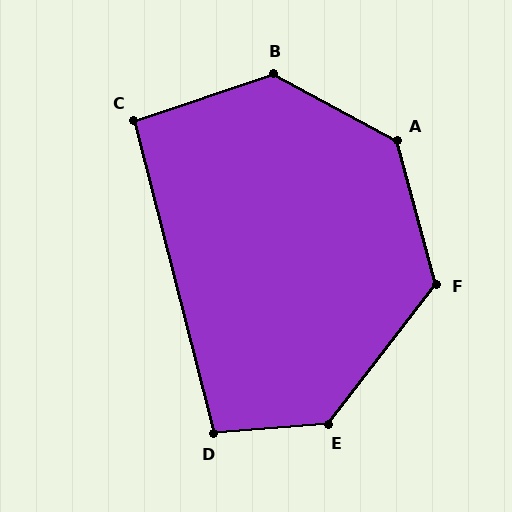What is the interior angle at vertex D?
Approximately 99 degrees (obtuse).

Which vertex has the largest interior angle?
B, at approximately 133 degrees.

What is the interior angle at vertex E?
Approximately 133 degrees (obtuse).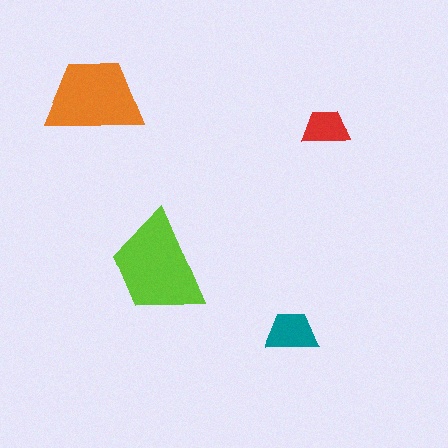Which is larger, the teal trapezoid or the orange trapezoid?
The orange one.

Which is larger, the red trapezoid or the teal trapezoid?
The teal one.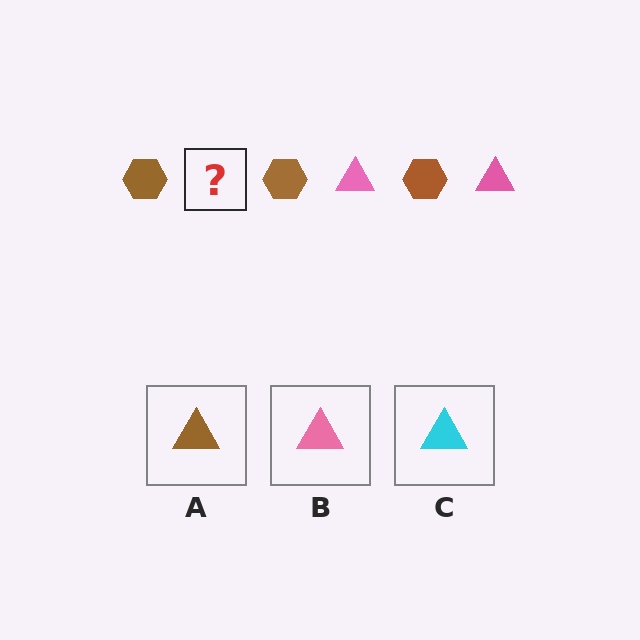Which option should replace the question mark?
Option B.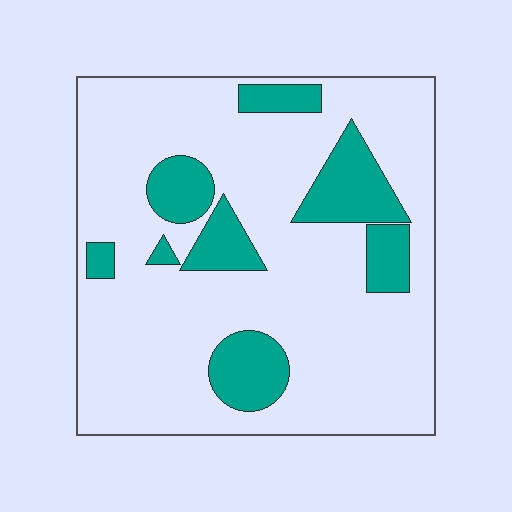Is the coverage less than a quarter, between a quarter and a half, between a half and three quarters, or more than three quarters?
Less than a quarter.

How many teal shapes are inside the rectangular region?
8.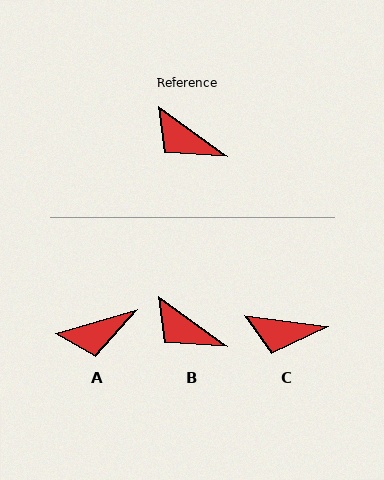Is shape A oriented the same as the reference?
No, it is off by about 52 degrees.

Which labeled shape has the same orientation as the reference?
B.